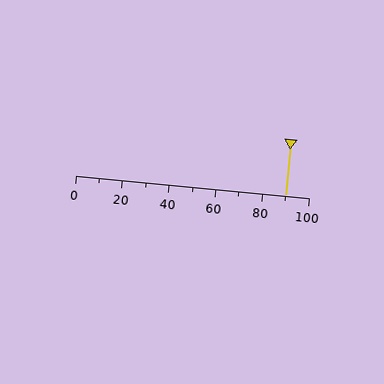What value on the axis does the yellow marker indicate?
The marker indicates approximately 90.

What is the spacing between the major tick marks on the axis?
The major ticks are spaced 20 apart.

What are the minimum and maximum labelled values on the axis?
The axis runs from 0 to 100.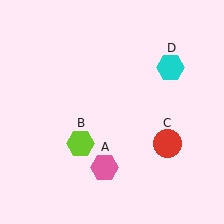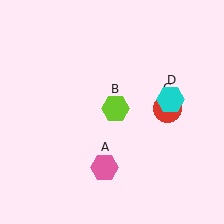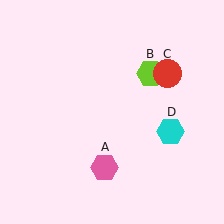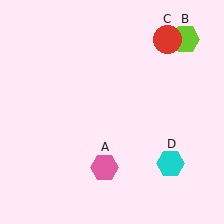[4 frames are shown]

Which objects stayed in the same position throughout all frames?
Pink hexagon (object A) remained stationary.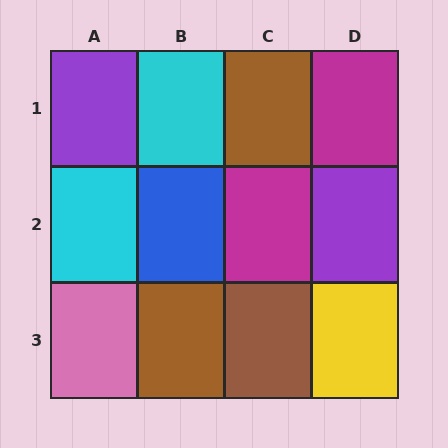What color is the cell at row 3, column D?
Yellow.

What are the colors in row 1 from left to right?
Purple, cyan, brown, magenta.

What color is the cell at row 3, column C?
Brown.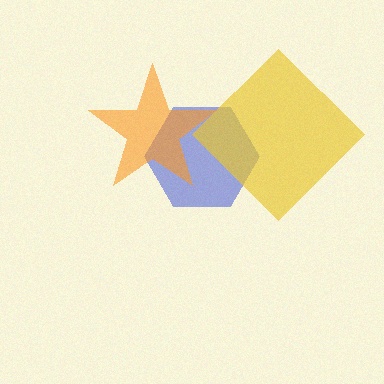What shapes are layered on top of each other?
The layered shapes are: a blue hexagon, a yellow diamond, an orange star.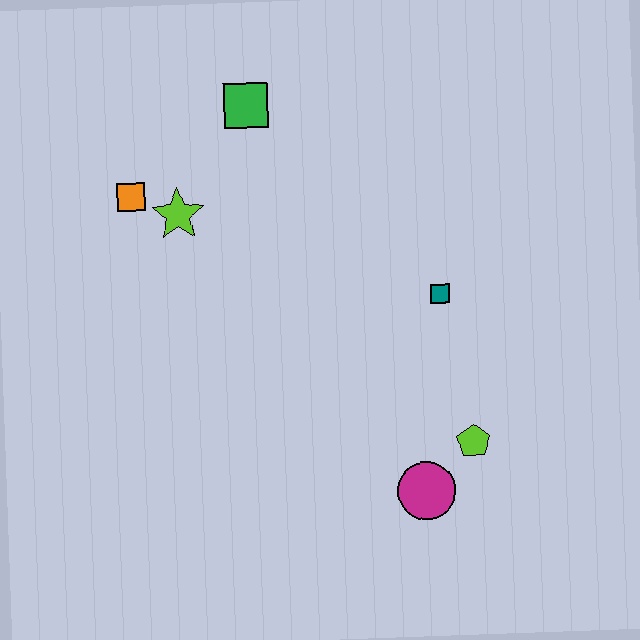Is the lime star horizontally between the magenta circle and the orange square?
Yes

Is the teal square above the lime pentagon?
Yes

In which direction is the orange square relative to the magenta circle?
The orange square is above the magenta circle.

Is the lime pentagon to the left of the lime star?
No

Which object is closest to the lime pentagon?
The magenta circle is closest to the lime pentagon.